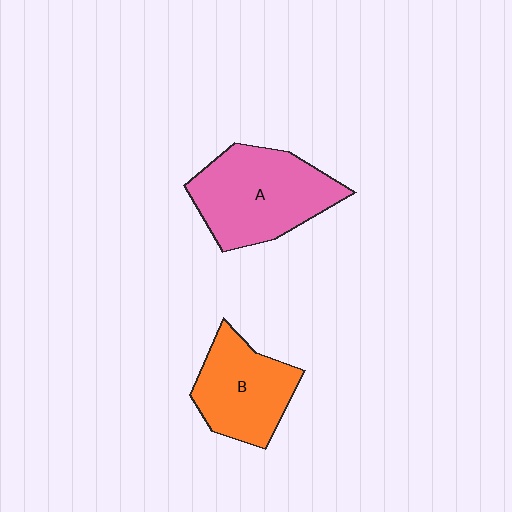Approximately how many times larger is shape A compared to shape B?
Approximately 1.3 times.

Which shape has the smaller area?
Shape B (orange).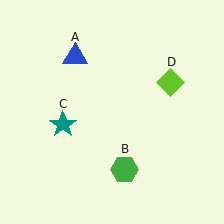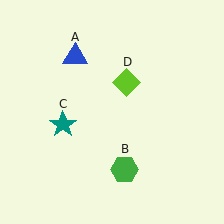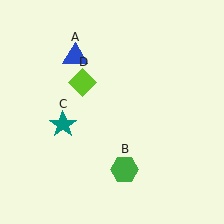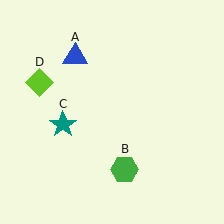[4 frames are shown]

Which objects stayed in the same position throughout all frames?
Blue triangle (object A) and green hexagon (object B) and teal star (object C) remained stationary.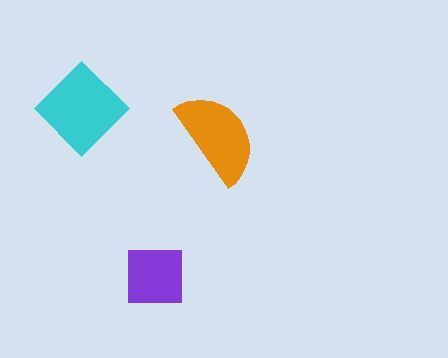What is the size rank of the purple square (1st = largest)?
3rd.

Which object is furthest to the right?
The orange semicircle is rightmost.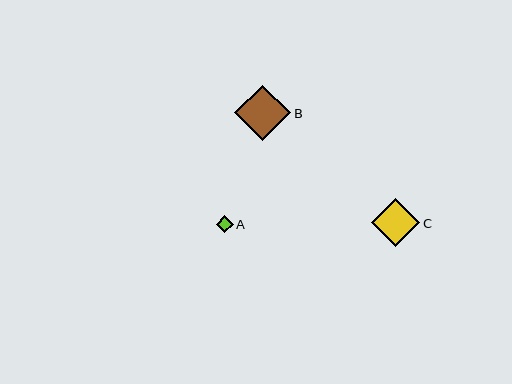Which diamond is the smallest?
Diamond A is the smallest with a size of approximately 16 pixels.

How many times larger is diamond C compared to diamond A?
Diamond C is approximately 3.0 times the size of diamond A.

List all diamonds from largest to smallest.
From largest to smallest: B, C, A.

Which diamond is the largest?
Diamond B is the largest with a size of approximately 56 pixels.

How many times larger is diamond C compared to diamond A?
Diamond C is approximately 3.0 times the size of diamond A.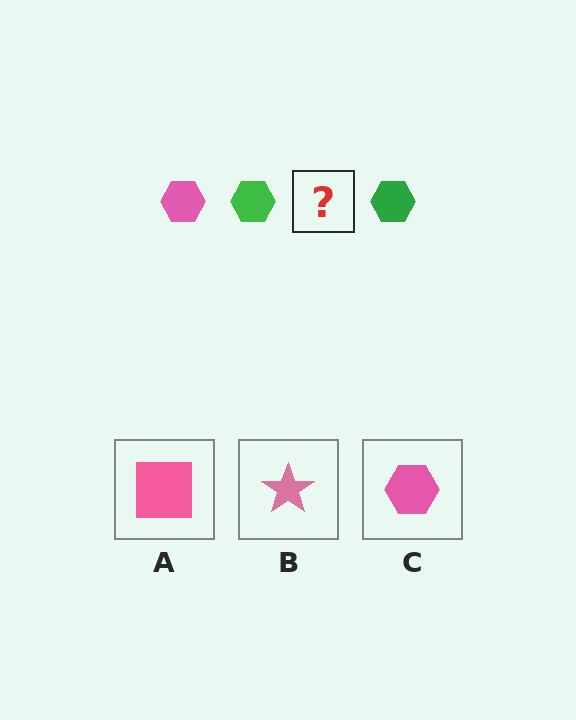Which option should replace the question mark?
Option C.